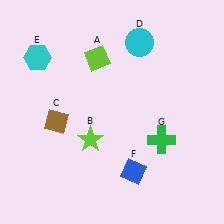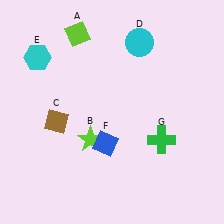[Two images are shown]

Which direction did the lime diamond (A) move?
The lime diamond (A) moved up.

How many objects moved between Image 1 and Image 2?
2 objects moved between the two images.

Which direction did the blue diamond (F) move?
The blue diamond (F) moved left.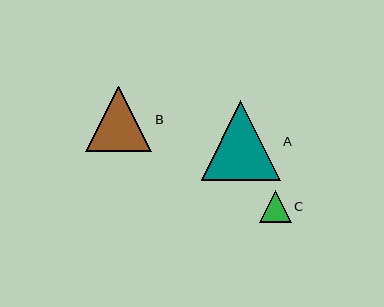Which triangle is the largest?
Triangle A is the largest with a size of approximately 79 pixels.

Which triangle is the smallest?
Triangle C is the smallest with a size of approximately 32 pixels.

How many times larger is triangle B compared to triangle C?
Triangle B is approximately 2.1 times the size of triangle C.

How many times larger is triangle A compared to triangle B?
Triangle A is approximately 1.2 times the size of triangle B.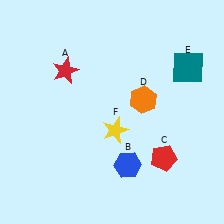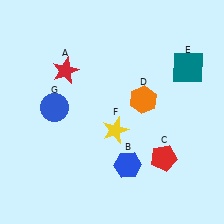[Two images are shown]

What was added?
A blue circle (G) was added in Image 2.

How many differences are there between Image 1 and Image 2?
There is 1 difference between the two images.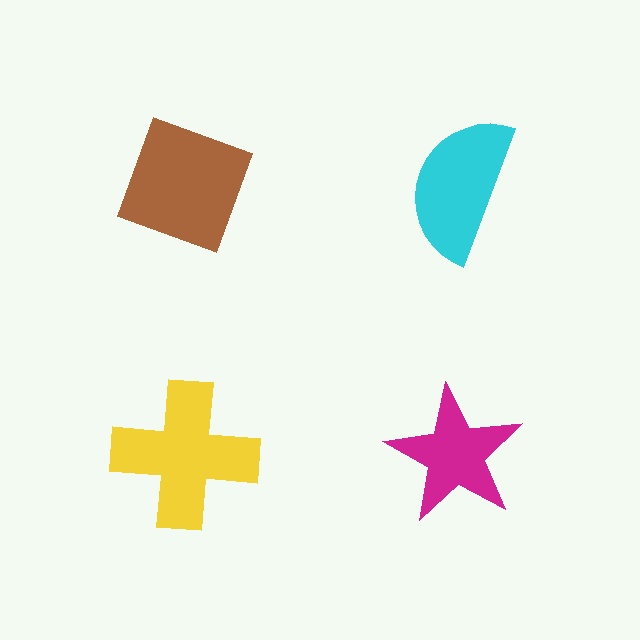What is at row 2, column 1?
A yellow cross.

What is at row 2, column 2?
A magenta star.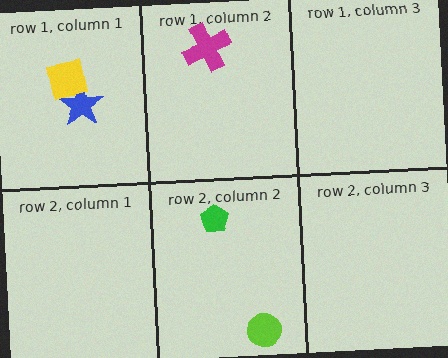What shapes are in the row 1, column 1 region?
The blue star, the yellow square.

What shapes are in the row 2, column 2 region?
The green pentagon, the lime circle.